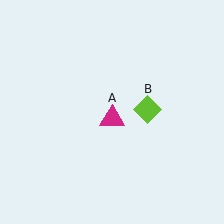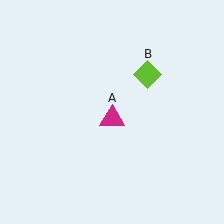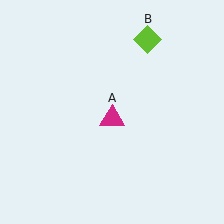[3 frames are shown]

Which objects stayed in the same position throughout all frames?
Magenta triangle (object A) remained stationary.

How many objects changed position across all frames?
1 object changed position: lime diamond (object B).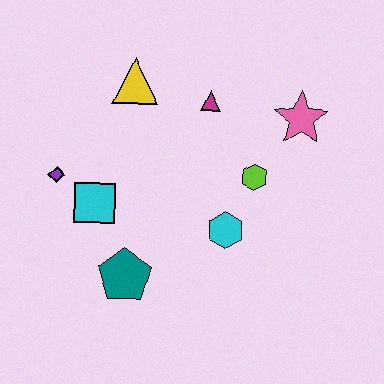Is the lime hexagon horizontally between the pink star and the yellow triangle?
Yes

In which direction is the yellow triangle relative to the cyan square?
The yellow triangle is above the cyan square.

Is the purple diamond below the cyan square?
No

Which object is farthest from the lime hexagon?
The purple diamond is farthest from the lime hexagon.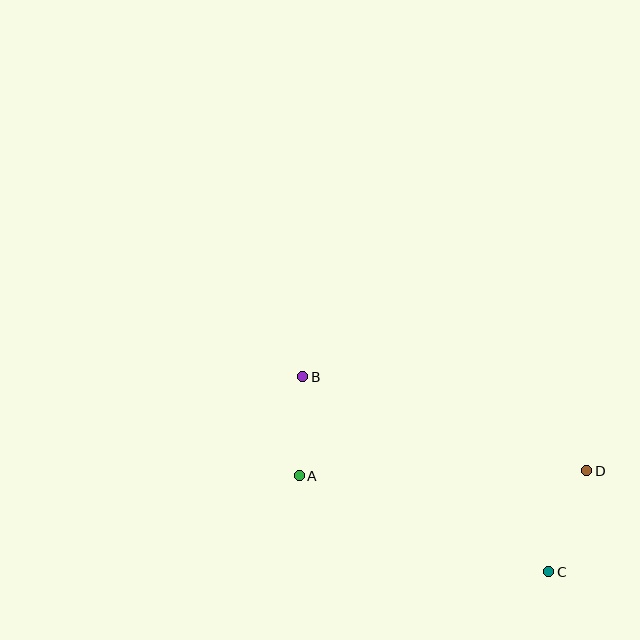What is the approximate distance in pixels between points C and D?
The distance between C and D is approximately 108 pixels.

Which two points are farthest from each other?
Points B and C are farthest from each other.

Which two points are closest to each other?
Points A and B are closest to each other.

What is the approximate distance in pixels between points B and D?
The distance between B and D is approximately 299 pixels.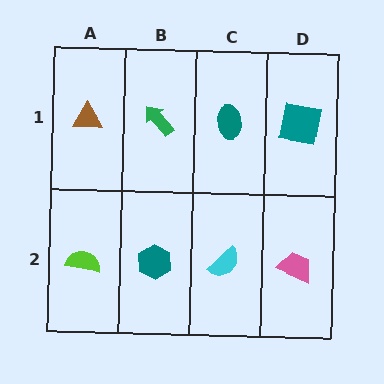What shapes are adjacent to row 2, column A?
A brown triangle (row 1, column A), a teal hexagon (row 2, column B).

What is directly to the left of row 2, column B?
A lime semicircle.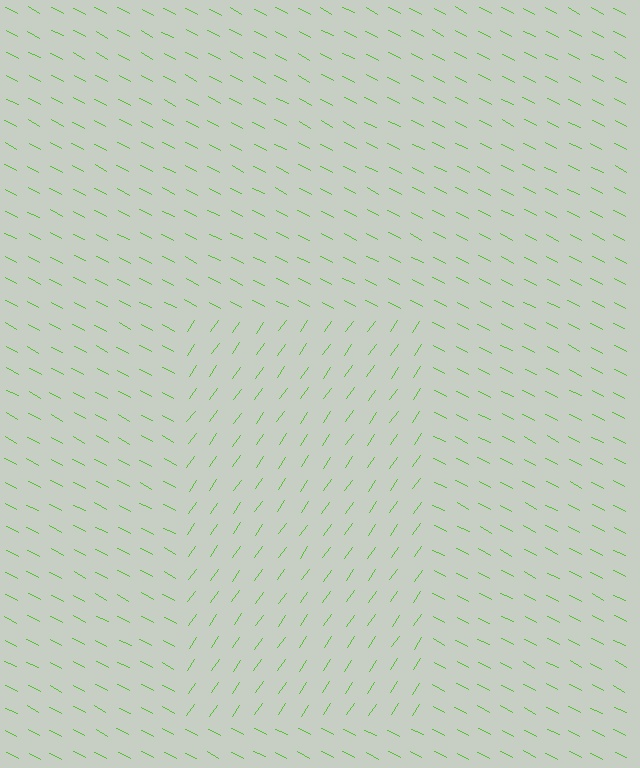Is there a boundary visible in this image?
Yes, there is a texture boundary formed by a change in line orientation.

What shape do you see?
I see a rectangle.